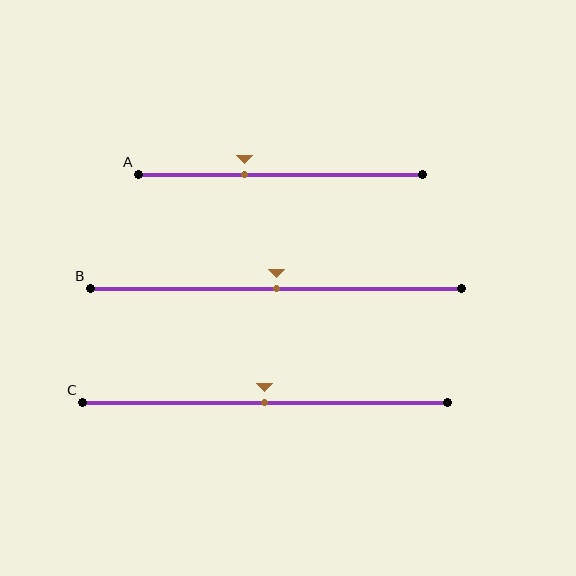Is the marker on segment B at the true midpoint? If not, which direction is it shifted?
Yes, the marker on segment B is at the true midpoint.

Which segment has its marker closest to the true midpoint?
Segment B has its marker closest to the true midpoint.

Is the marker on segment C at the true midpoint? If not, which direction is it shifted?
Yes, the marker on segment C is at the true midpoint.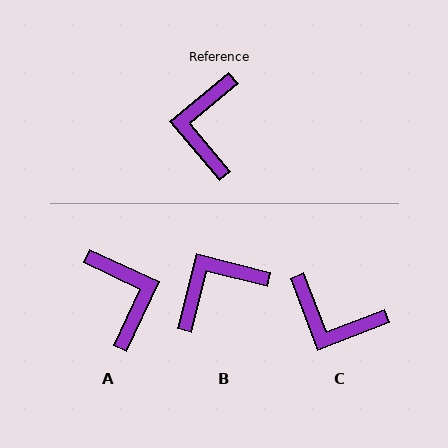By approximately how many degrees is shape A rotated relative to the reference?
Approximately 155 degrees clockwise.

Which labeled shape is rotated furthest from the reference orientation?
A, about 155 degrees away.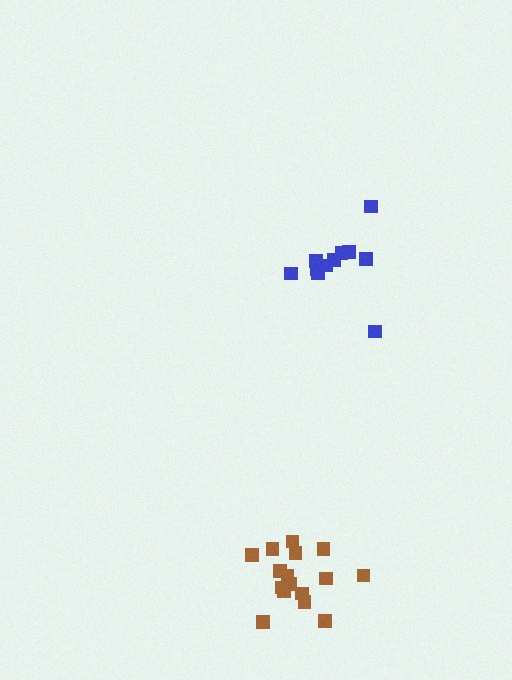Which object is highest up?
The blue cluster is topmost.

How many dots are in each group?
Group 1: 16 dots, Group 2: 12 dots (28 total).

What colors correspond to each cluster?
The clusters are colored: brown, blue.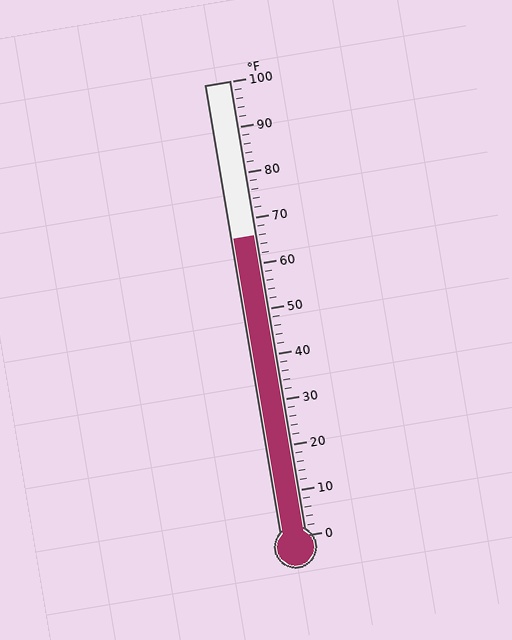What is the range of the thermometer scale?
The thermometer scale ranges from 0°F to 100°F.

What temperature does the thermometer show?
The thermometer shows approximately 66°F.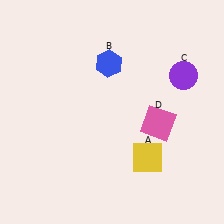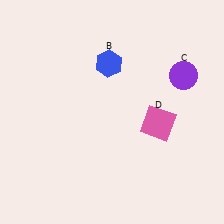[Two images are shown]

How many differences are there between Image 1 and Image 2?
There is 1 difference between the two images.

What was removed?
The yellow square (A) was removed in Image 2.